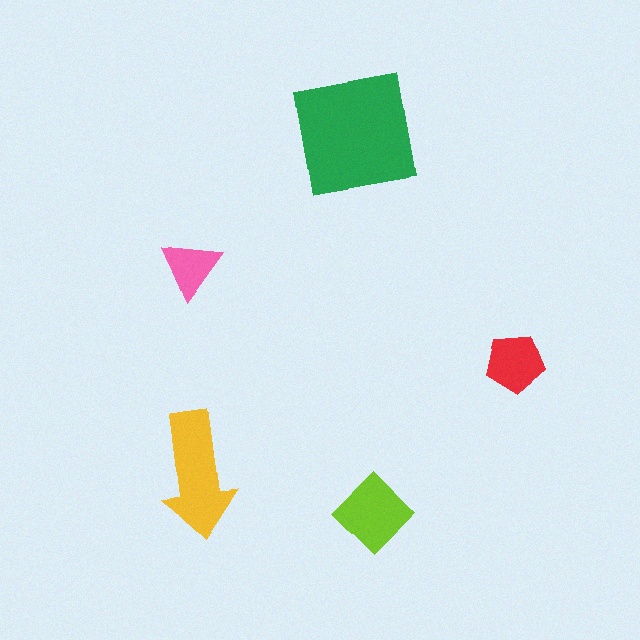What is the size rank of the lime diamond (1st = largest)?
3rd.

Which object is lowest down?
The lime diamond is bottommost.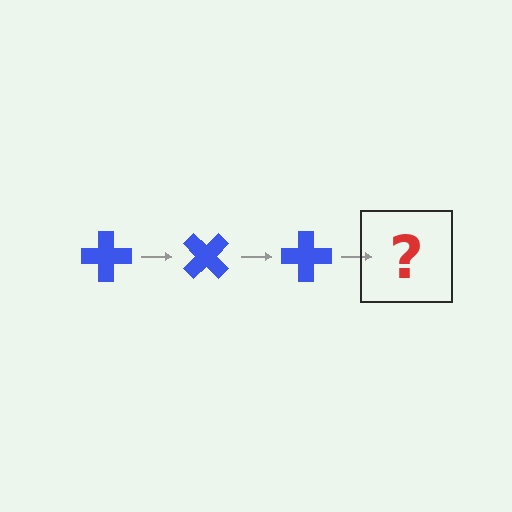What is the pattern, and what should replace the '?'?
The pattern is that the cross rotates 45 degrees each step. The '?' should be a blue cross rotated 135 degrees.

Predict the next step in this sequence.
The next step is a blue cross rotated 135 degrees.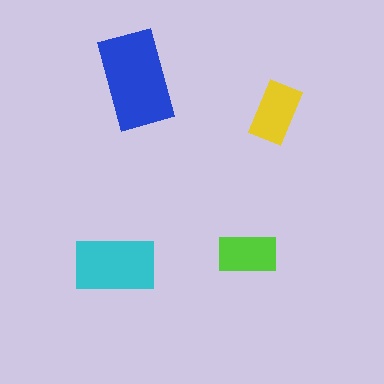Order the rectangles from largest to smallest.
the blue one, the cyan one, the yellow one, the lime one.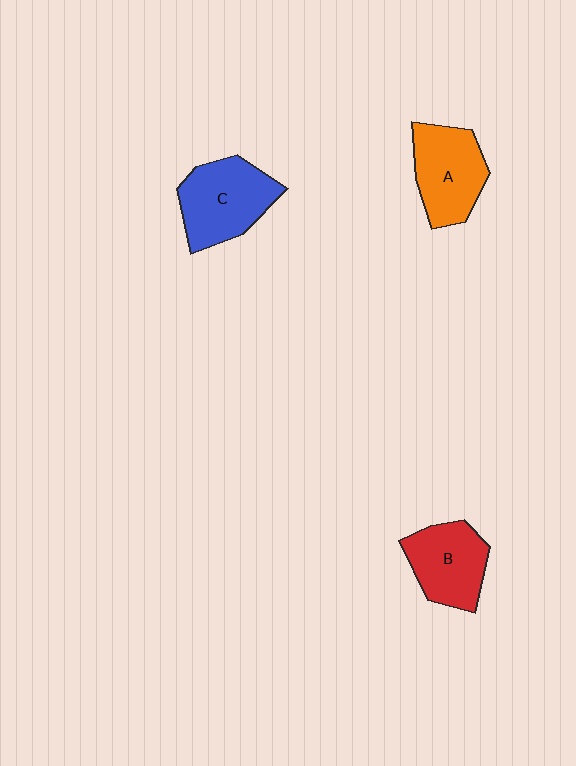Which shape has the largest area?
Shape C (blue).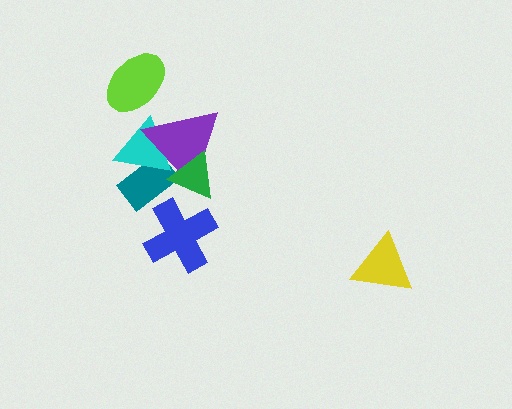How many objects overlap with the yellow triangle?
0 objects overlap with the yellow triangle.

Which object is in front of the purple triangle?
The green triangle is in front of the purple triangle.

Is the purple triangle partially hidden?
Yes, it is partially covered by another shape.